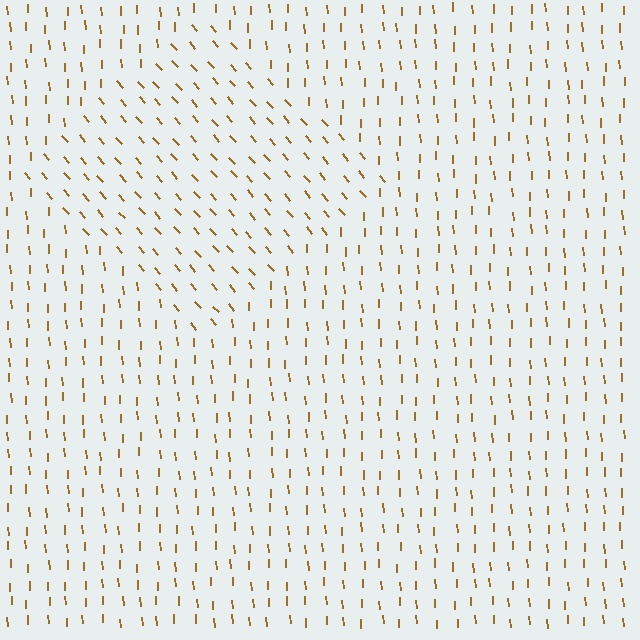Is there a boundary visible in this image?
Yes, there is a texture boundary formed by a change in line orientation.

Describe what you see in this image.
The image is filled with small brown line segments. A diamond region in the image has lines oriented differently from the surrounding lines, creating a visible texture boundary.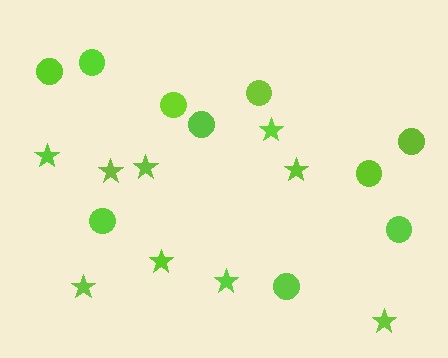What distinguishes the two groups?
There are 2 groups: one group of circles (10) and one group of stars (9).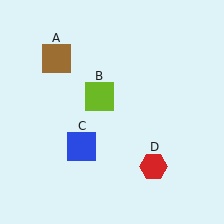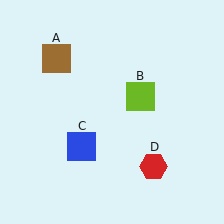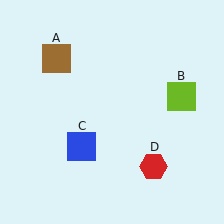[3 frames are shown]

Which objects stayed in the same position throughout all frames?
Brown square (object A) and blue square (object C) and red hexagon (object D) remained stationary.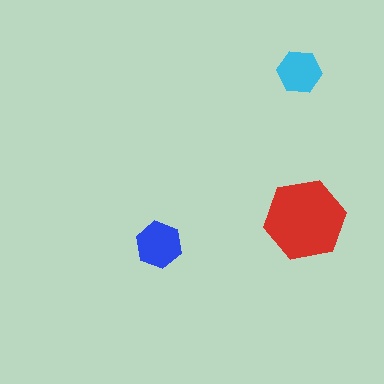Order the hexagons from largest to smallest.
the red one, the blue one, the cyan one.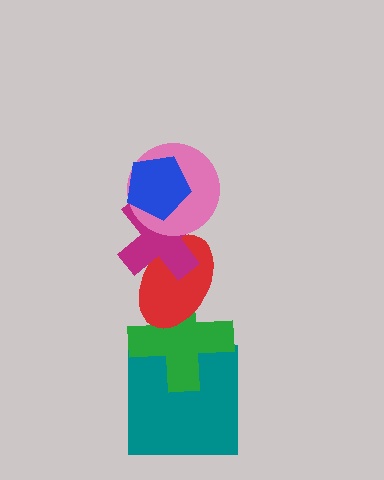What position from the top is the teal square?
The teal square is 6th from the top.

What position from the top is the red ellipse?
The red ellipse is 4th from the top.